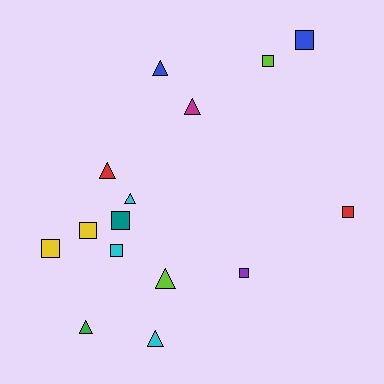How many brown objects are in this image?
There are no brown objects.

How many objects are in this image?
There are 15 objects.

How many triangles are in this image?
There are 7 triangles.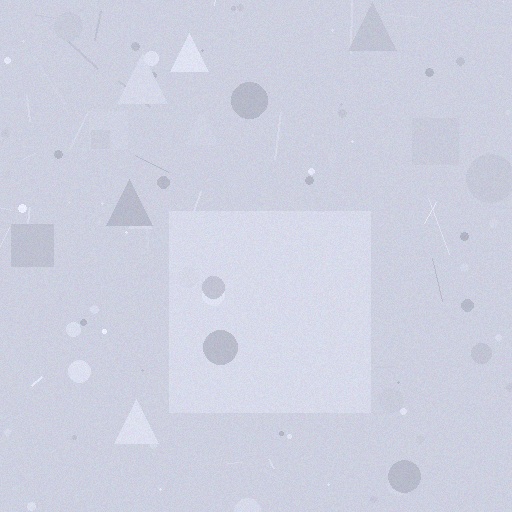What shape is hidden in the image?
A square is hidden in the image.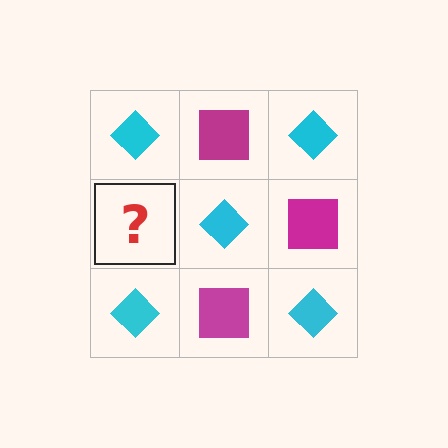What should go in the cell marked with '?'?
The missing cell should contain a magenta square.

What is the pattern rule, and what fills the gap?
The rule is that it alternates cyan diamond and magenta square in a checkerboard pattern. The gap should be filled with a magenta square.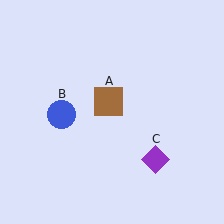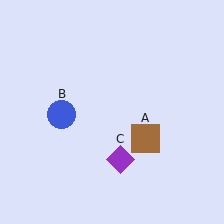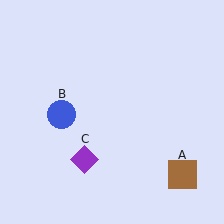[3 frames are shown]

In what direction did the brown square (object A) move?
The brown square (object A) moved down and to the right.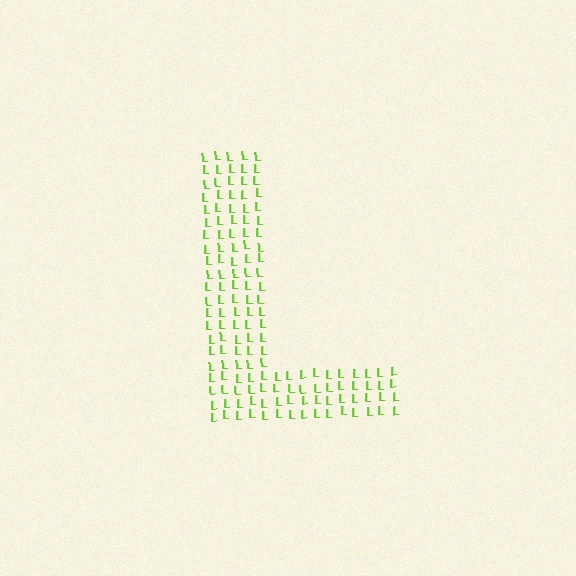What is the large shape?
The large shape is the letter L.